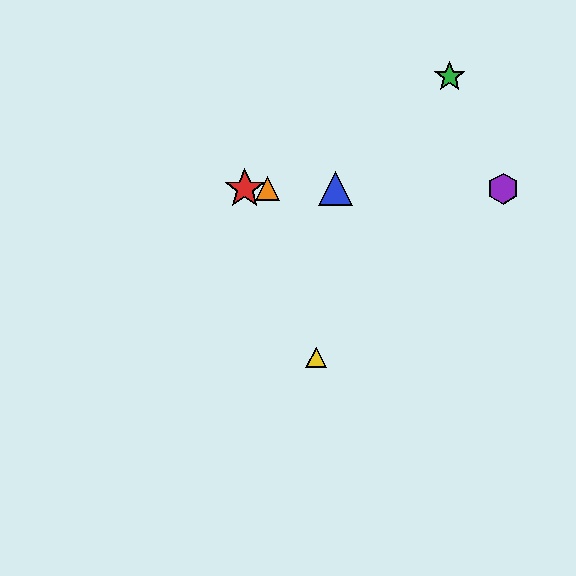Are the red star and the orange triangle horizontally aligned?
Yes, both are at y≈189.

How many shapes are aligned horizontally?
4 shapes (the red star, the blue triangle, the purple hexagon, the orange triangle) are aligned horizontally.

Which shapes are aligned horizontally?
The red star, the blue triangle, the purple hexagon, the orange triangle are aligned horizontally.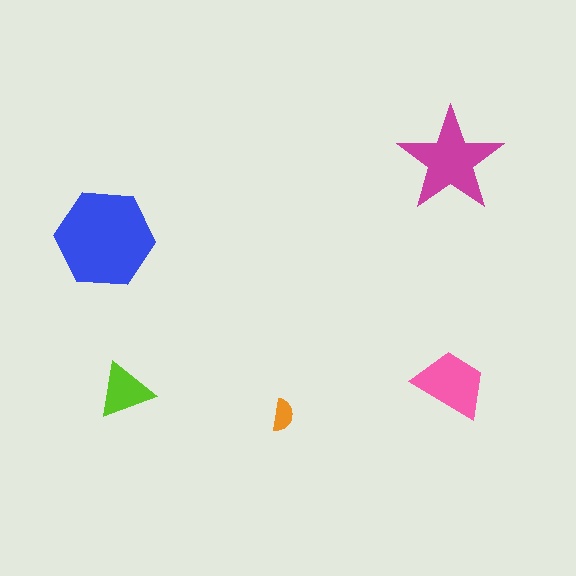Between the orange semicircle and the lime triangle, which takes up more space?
The lime triangle.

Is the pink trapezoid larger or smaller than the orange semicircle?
Larger.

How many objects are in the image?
There are 5 objects in the image.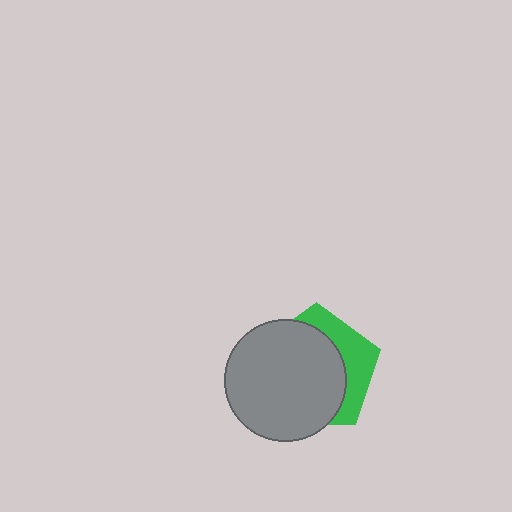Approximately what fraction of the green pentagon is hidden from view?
Roughly 68% of the green pentagon is hidden behind the gray circle.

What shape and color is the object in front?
The object in front is a gray circle.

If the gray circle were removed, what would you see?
You would see the complete green pentagon.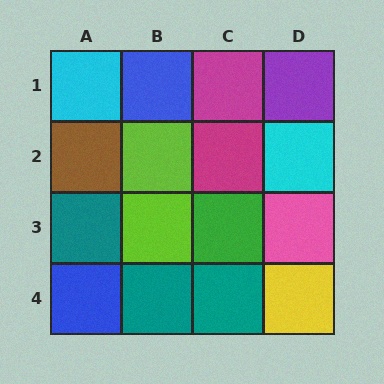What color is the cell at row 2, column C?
Magenta.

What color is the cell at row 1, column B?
Blue.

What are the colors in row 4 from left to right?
Blue, teal, teal, yellow.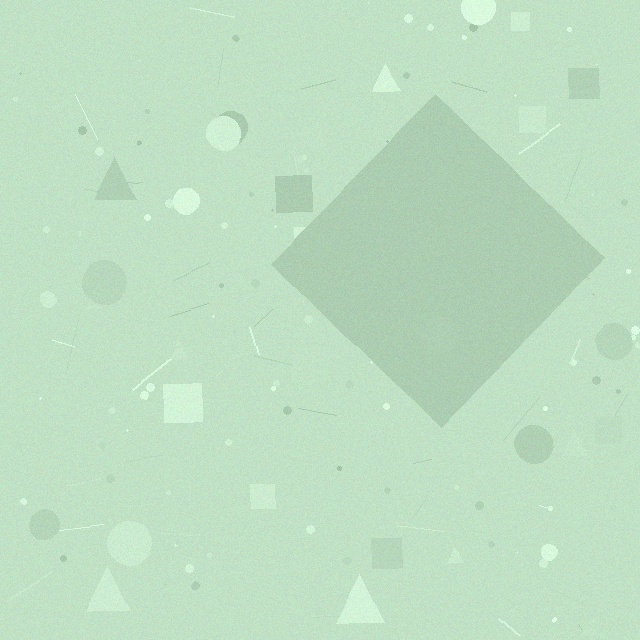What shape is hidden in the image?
A diamond is hidden in the image.